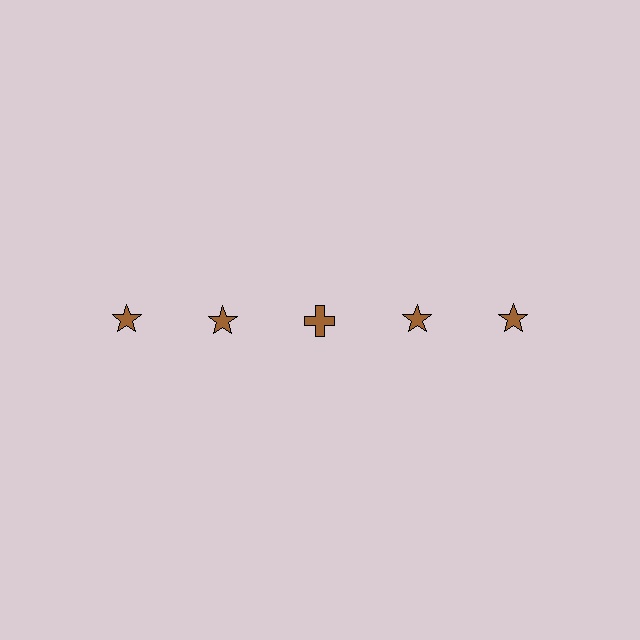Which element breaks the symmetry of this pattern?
The brown cross in the top row, center column breaks the symmetry. All other shapes are brown stars.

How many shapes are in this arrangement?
There are 5 shapes arranged in a grid pattern.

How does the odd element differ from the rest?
It has a different shape: cross instead of star.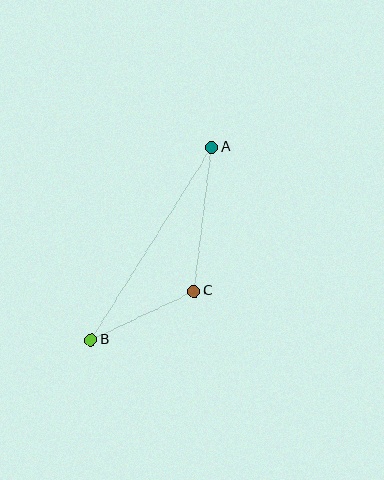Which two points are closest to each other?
Points B and C are closest to each other.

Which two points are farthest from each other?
Points A and B are farthest from each other.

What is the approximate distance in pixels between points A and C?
The distance between A and C is approximately 145 pixels.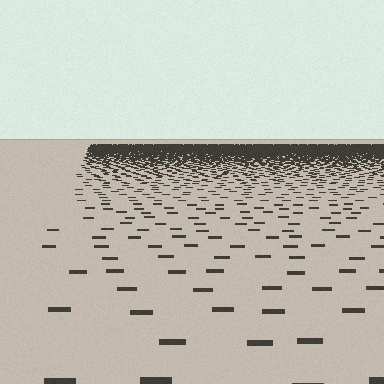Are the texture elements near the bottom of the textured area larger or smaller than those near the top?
Larger. Near the bottom, elements are closer to the viewer and appear at a bigger on-screen size.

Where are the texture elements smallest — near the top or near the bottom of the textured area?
Near the top.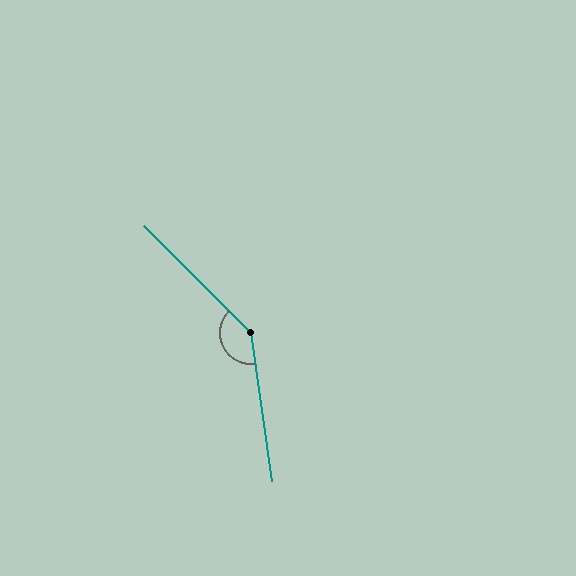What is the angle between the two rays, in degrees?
Approximately 143 degrees.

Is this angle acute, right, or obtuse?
It is obtuse.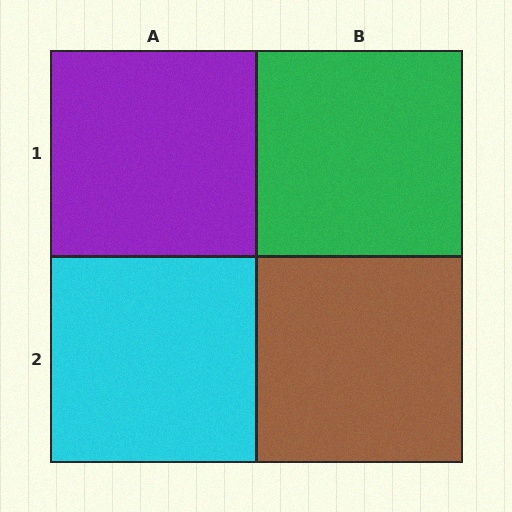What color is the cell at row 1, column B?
Green.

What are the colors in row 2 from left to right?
Cyan, brown.